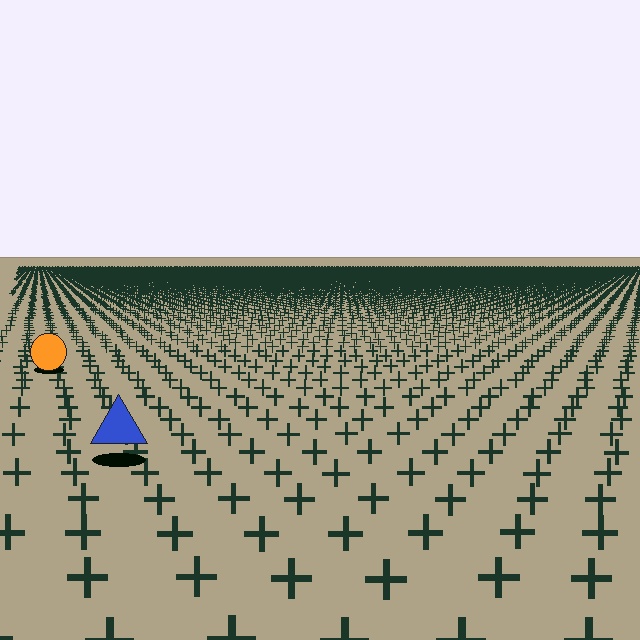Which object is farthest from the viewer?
The orange circle is farthest from the viewer. It appears smaller and the ground texture around it is denser.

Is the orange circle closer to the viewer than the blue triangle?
No. The blue triangle is closer — you can tell from the texture gradient: the ground texture is coarser near it.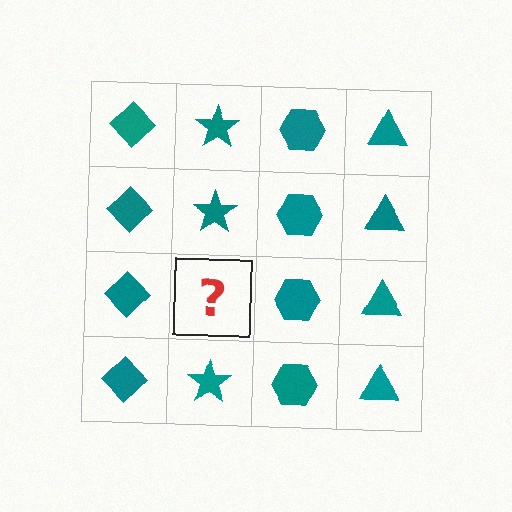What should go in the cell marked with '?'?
The missing cell should contain a teal star.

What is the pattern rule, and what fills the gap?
The rule is that each column has a consistent shape. The gap should be filled with a teal star.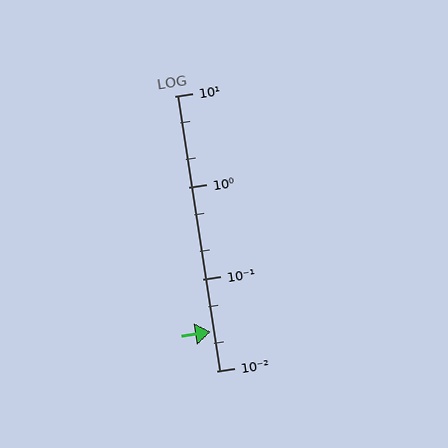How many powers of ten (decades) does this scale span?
The scale spans 3 decades, from 0.01 to 10.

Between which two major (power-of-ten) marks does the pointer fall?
The pointer is between 0.01 and 0.1.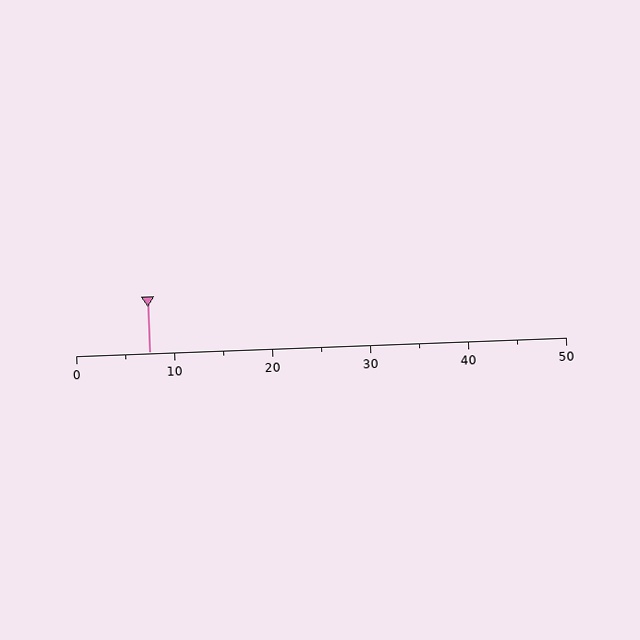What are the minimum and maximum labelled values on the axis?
The axis runs from 0 to 50.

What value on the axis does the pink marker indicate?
The marker indicates approximately 7.5.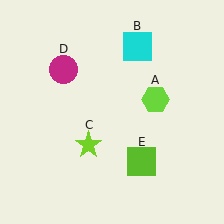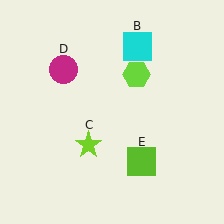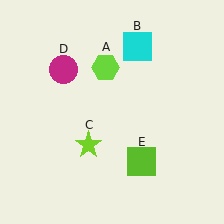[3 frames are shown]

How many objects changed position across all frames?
1 object changed position: lime hexagon (object A).